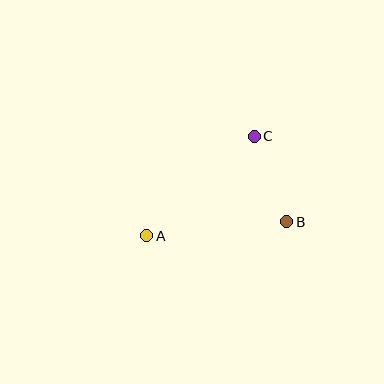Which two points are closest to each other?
Points B and C are closest to each other.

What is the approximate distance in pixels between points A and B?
The distance between A and B is approximately 140 pixels.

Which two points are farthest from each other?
Points A and C are farthest from each other.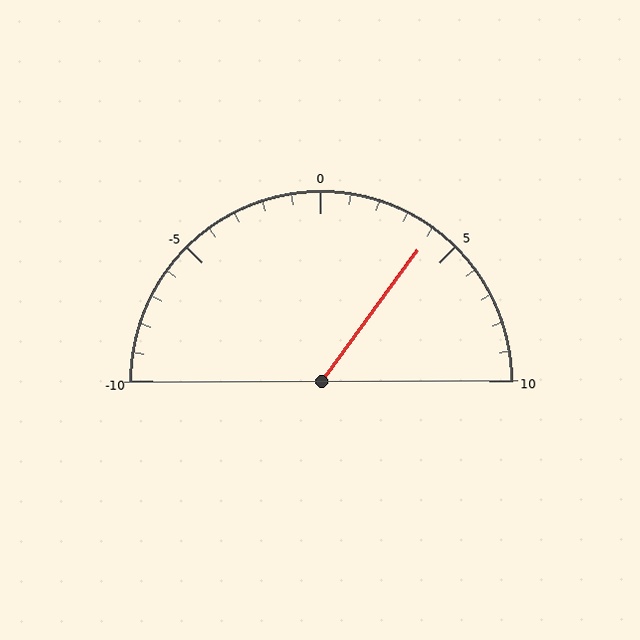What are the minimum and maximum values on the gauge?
The gauge ranges from -10 to 10.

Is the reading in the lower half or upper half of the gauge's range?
The reading is in the upper half of the range (-10 to 10).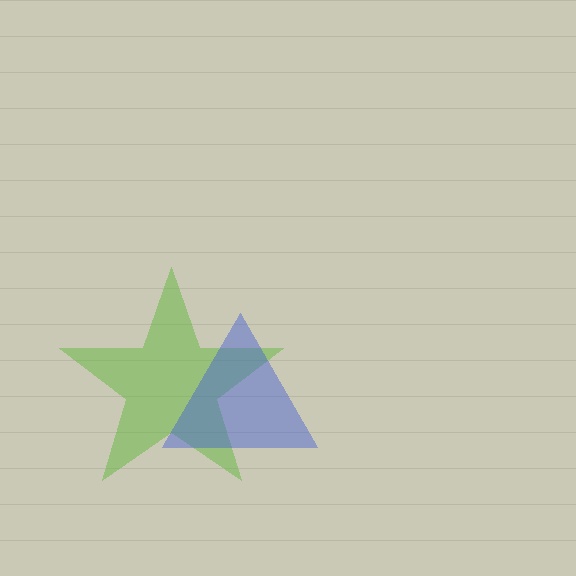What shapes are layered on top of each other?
The layered shapes are: a lime star, a blue triangle.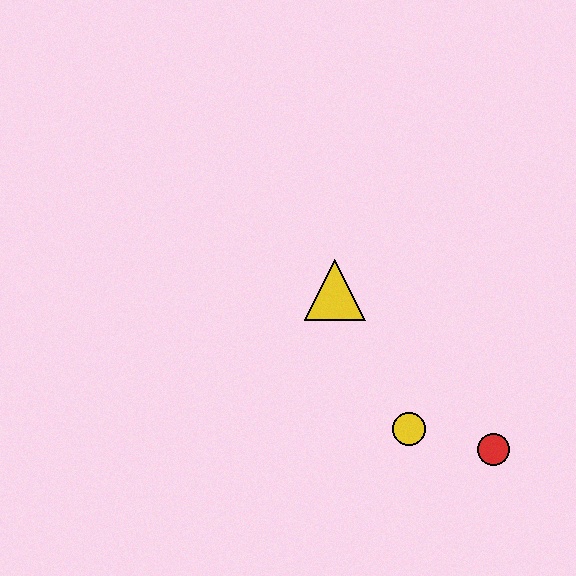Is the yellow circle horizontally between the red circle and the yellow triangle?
Yes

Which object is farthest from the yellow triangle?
The red circle is farthest from the yellow triangle.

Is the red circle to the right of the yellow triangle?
Yes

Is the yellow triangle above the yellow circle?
Yes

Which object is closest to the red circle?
The yellow circle is closest to the red circle.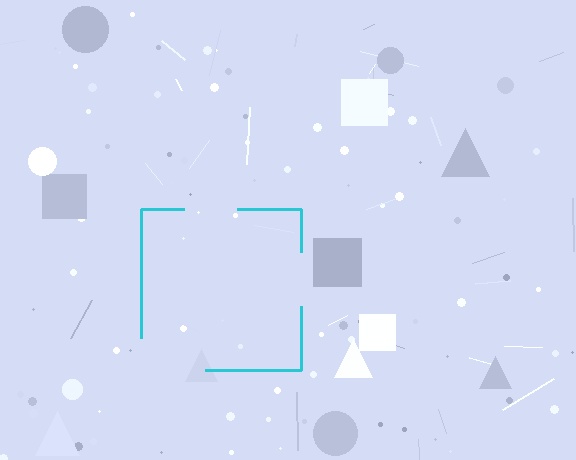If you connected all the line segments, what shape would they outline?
They would outline a square.